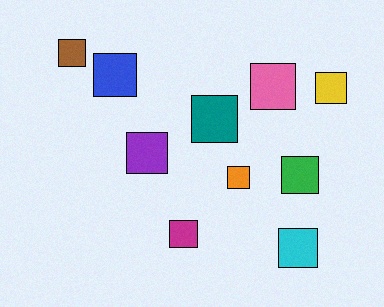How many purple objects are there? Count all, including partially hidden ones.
There is 1 purple object.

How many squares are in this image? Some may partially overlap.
There are 10 squares.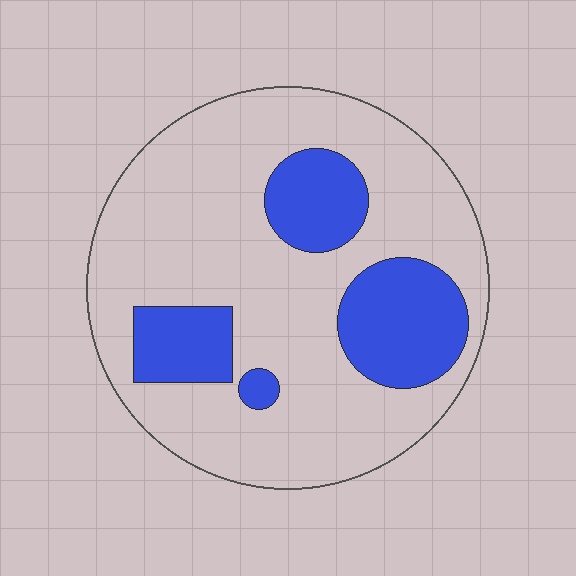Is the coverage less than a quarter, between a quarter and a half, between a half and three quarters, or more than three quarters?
Less than a quarter.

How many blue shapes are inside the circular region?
4.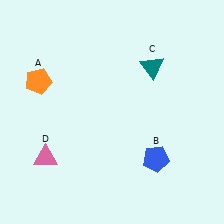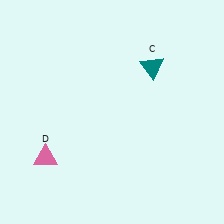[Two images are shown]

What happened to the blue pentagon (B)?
The blue pentagon (B) was removed in Image 2. It was in the bottom-right area of Image 1.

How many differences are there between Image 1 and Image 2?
There are 2 differences between the two images.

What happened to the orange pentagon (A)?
The orange pentagon (A) was removed in Image 2. It was in the top-left area of Image 1.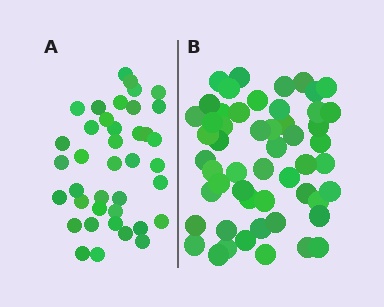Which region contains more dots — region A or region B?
Region B (the right region) has more dots.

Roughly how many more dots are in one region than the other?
Region B has approximately 15 more dots than region A.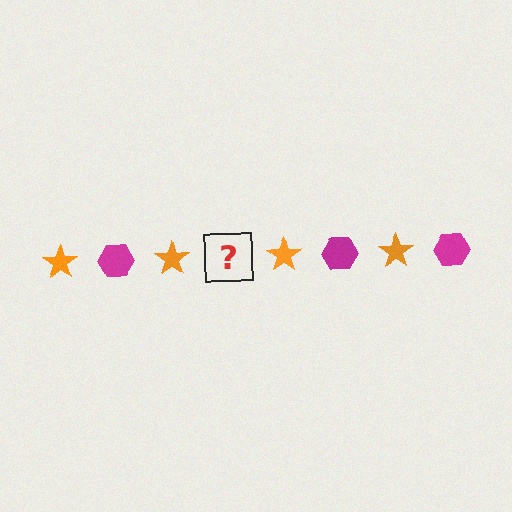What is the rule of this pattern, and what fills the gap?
The rule is that the pattern alternates between orange star and magenta hexagon. The gap should be filled with a magenta hexagon.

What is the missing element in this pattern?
The missing element is a magenta hexagon.